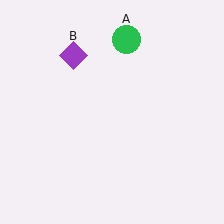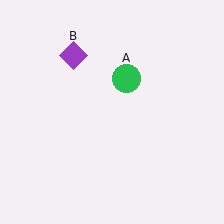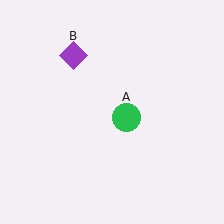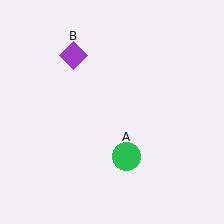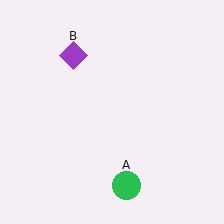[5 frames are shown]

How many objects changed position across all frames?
1 object changed position: green circle (object A).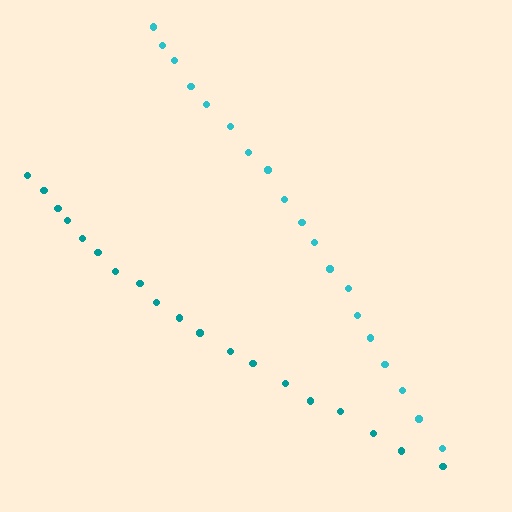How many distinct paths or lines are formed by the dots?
There are 2 distinct paths.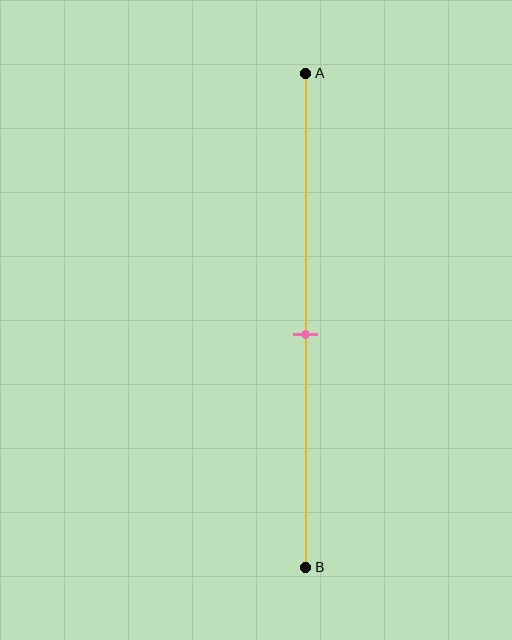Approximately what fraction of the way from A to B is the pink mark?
The pink mark is approximately 55% of the way from A to B.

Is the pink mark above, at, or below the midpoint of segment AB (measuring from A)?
The pink mark is approximately at the midpoint of segment AB.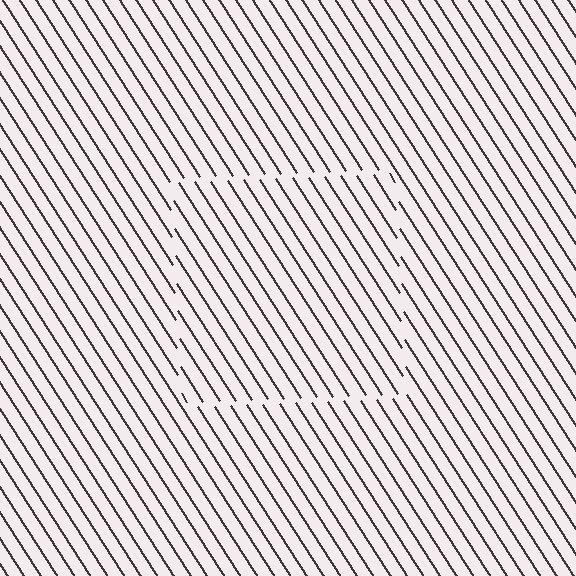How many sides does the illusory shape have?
4 sides — the line-ends trace a square.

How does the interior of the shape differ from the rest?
The interior of the shape contains the same grating, shifted by half a period — the contour is defined by the phase discontinuity where line-ends from the inner and outer gratings abut.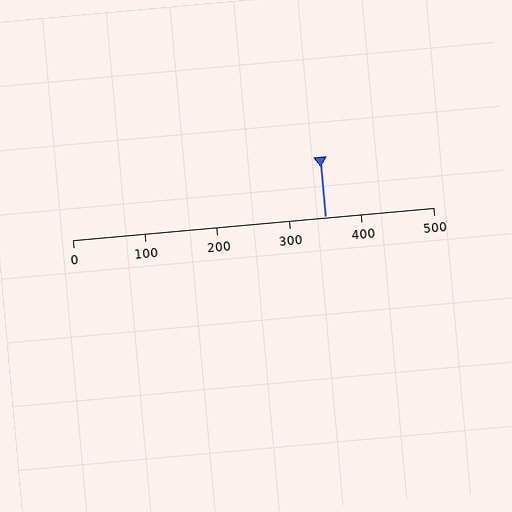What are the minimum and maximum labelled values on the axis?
The axis runs from 0 to 500.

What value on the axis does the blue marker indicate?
The marker indicates approximately 350.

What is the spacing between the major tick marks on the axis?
The major ticks are spaced 100 apart.